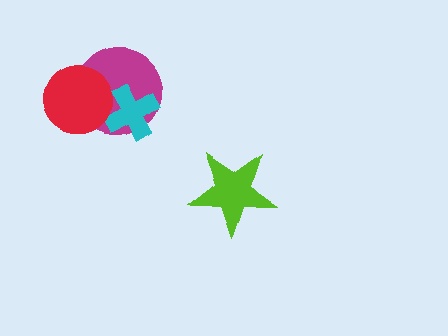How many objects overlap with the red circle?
2 objects overlap with the red circle.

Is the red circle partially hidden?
No, no other shape covers it.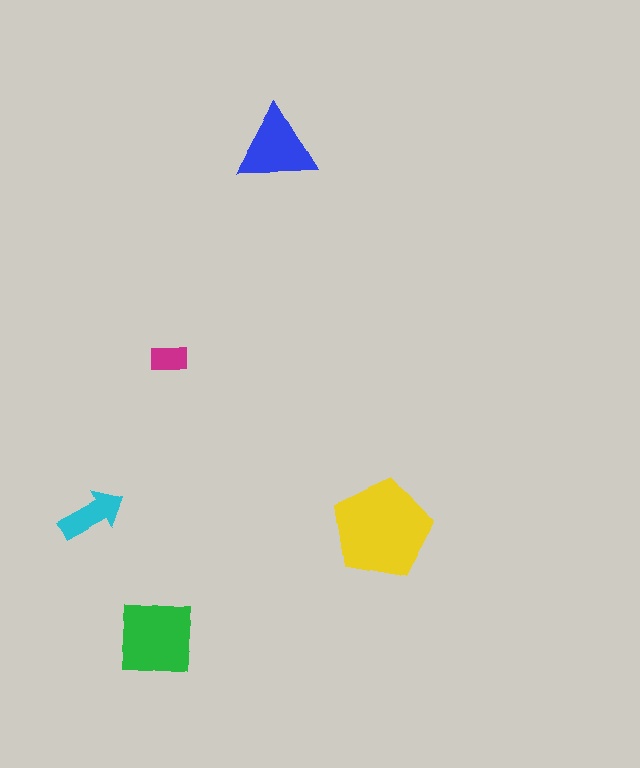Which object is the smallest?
The magenta rectangle.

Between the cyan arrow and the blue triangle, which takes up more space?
The blue triangle.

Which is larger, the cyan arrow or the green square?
The green square.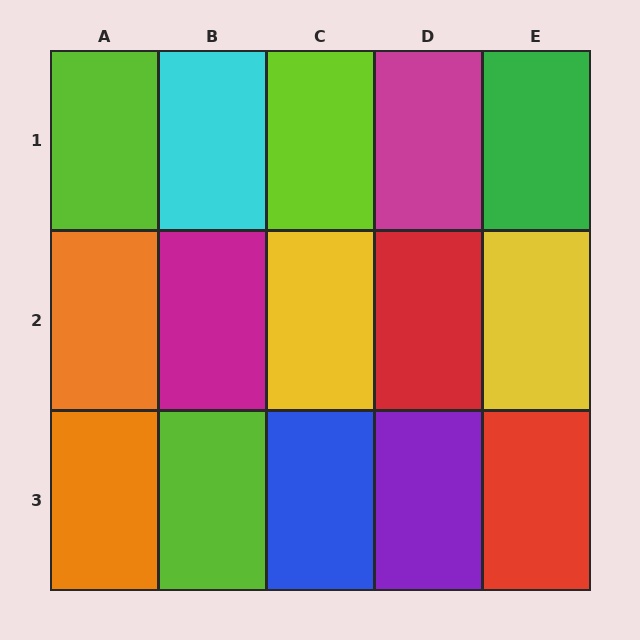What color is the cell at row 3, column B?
Lime.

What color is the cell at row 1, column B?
Cyan.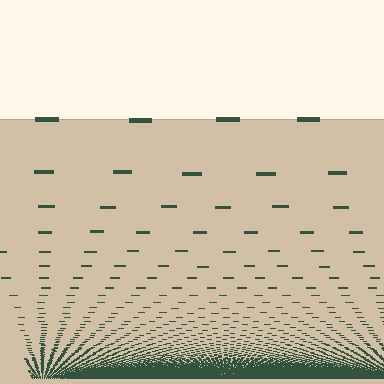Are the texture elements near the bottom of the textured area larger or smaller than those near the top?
Smaller. The gradient is inverted — elements near the bottom are smaller and denser.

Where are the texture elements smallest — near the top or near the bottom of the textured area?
Near the bottom.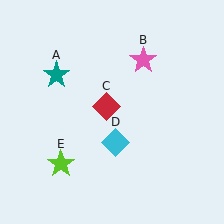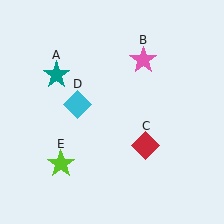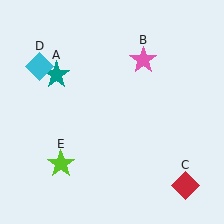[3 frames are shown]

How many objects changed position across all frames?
2 objects changed position: red diamond (object C), cyan diamond (object D).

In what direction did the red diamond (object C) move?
The red diamond (object C) moved down and to the right.